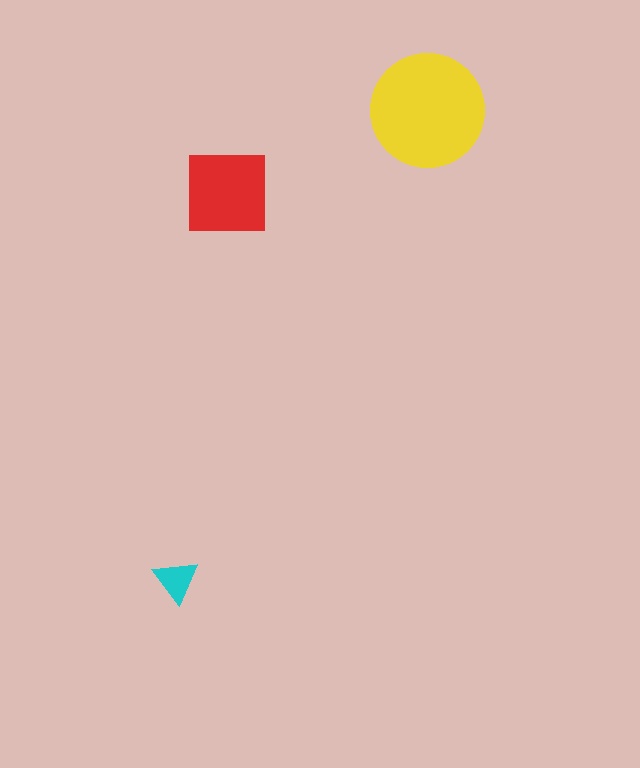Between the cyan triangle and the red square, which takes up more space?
The red square.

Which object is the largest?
The yellow circle.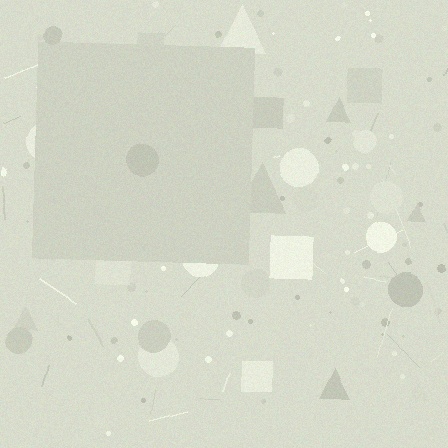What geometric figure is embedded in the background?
A square is embedded in the background.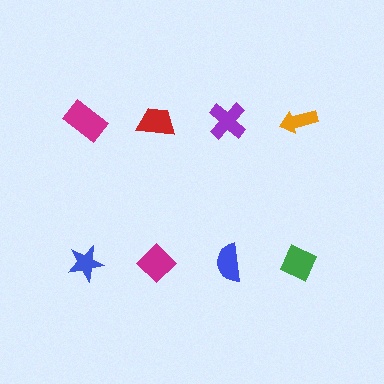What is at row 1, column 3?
A purple cross.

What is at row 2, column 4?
A green diamond.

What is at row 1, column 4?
An orange arrow.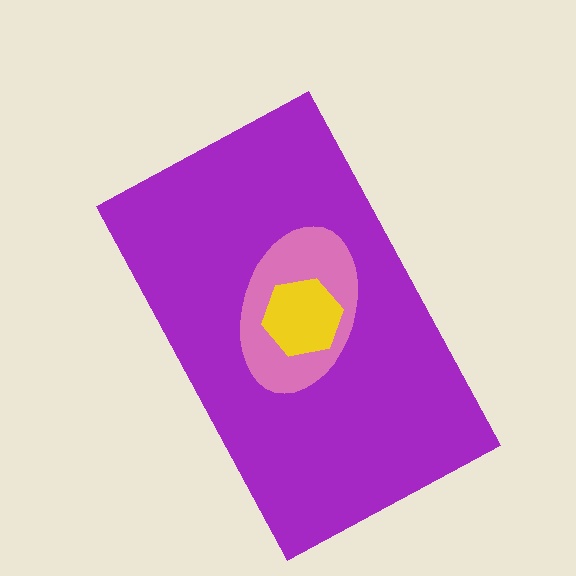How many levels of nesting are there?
3.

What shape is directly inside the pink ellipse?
The yellow hexagon.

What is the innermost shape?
The yellow hexagon.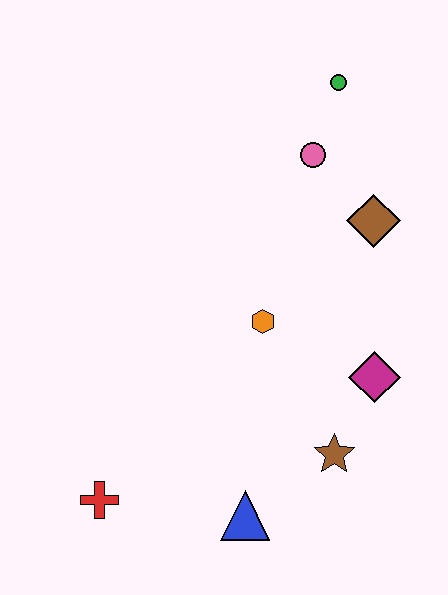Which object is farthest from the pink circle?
The red cross is farthest from the pink circle.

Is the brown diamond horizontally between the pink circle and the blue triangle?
No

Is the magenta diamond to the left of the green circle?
No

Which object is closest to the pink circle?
The green circle is closest to the pink circle.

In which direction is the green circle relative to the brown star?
The green circle is above the brown star.